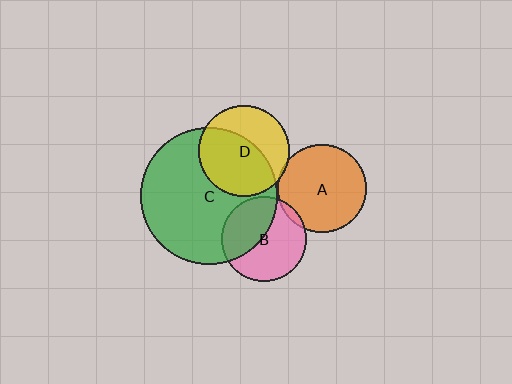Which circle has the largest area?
Circle C (green).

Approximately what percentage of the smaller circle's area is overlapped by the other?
Approximately 40%.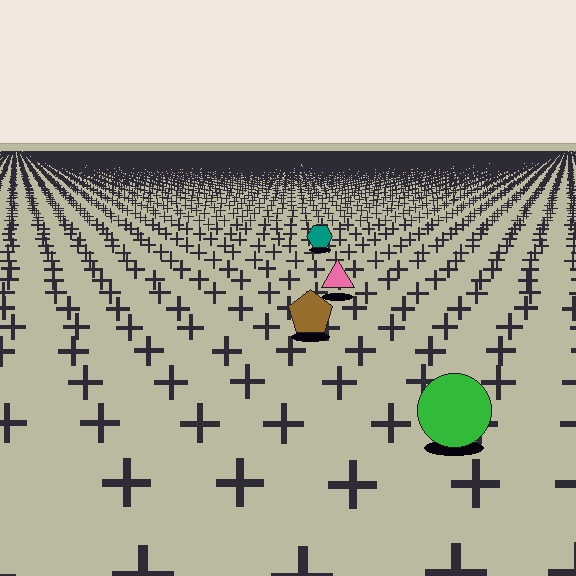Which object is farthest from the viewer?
The teal hexagon is farthest from the viewer. It appears smaller and the ground texture around it is denser.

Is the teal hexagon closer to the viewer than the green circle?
No. The green circle is closer — you can tell from the texture gradient: the ground texture is coarser near it.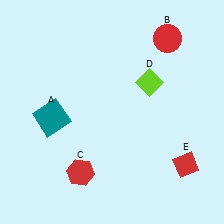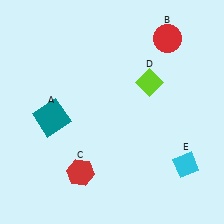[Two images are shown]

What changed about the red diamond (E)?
In Image 1, E is red. In Image 2, it changed to cyan.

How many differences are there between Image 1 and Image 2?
There is 1 difference between the two images.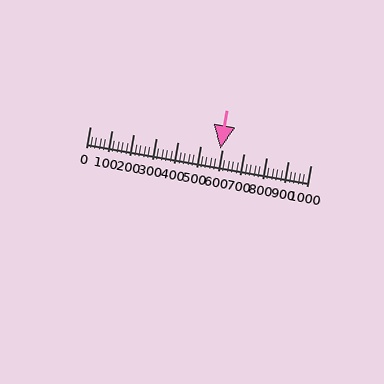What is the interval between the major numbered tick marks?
The major tick marks are spaced 100 units apart.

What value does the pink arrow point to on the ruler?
The pink arrow points to approximately 590.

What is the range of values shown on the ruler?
The ruler shows values from 0 to 1000.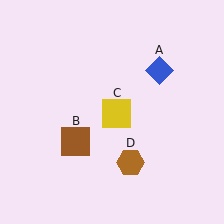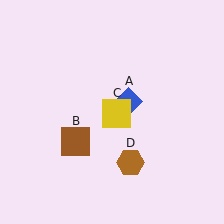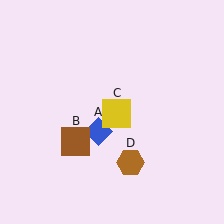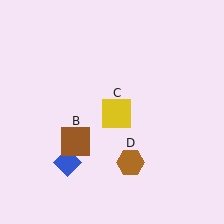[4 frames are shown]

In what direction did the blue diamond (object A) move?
The blue diamond (object A) moved down and to the left.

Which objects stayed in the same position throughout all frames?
Brown square (object B) and yellow square (object C) and brown hexagon (object D) remained stationary.